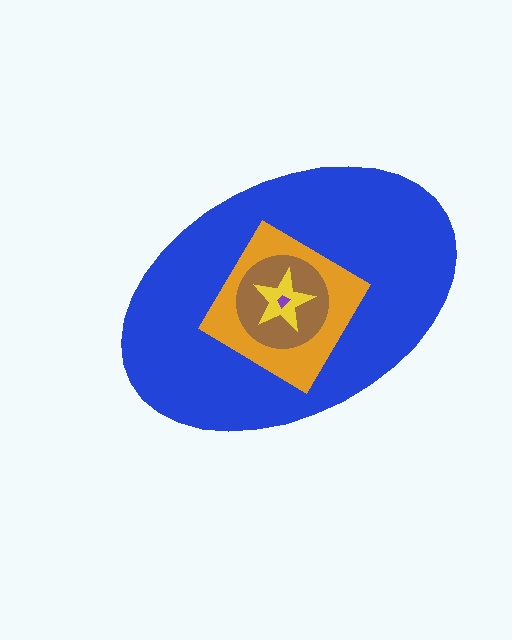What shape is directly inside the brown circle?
The yellow star.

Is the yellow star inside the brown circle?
Yes.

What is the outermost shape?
The blue ellipse.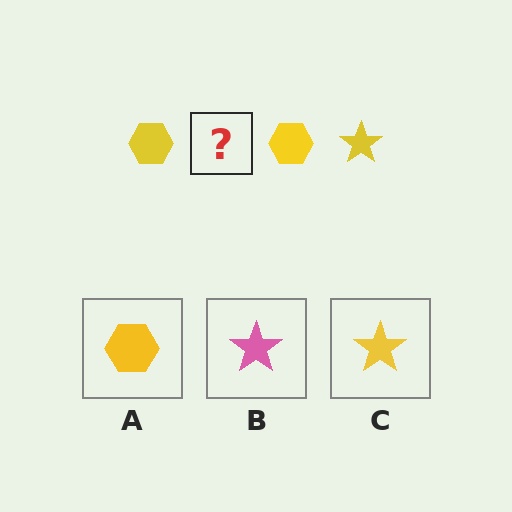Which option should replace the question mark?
Option C.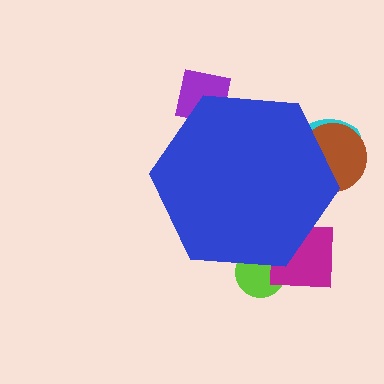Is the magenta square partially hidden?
Yes, the magenta square is partially hidden behind the blue hexagon.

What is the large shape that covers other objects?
A blue hexagon.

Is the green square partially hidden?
Yes, the green square is partially hidden behind the blue hexagon.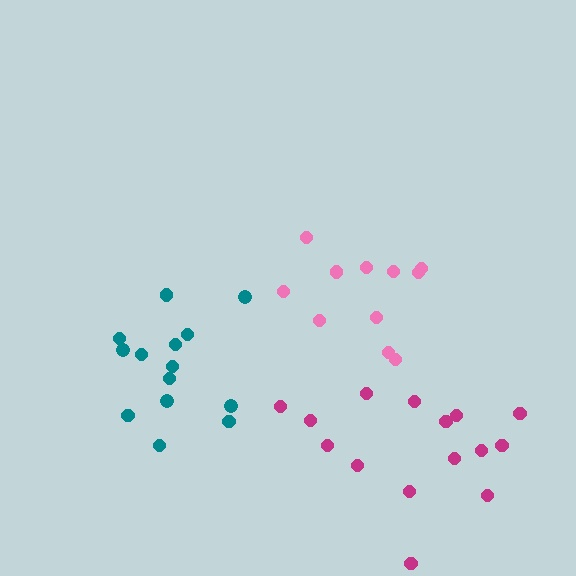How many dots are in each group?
Group 1: 14 dots, Group 2: 15 dots, Group 3: 11 dots (40 total).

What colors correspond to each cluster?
The clusters are colored: teal, magenta, pink.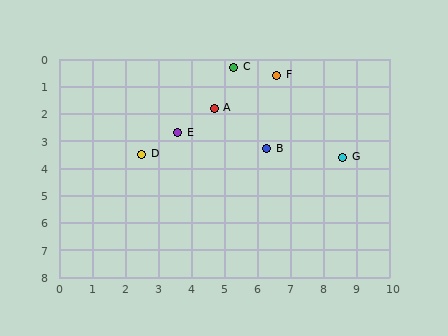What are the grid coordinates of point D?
Point D is at approximately (2.5, 3.5).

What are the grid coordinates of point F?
Point F is at approximately (6.6, 0.6).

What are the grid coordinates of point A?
Point A is at approximately (4.7, 1.8).